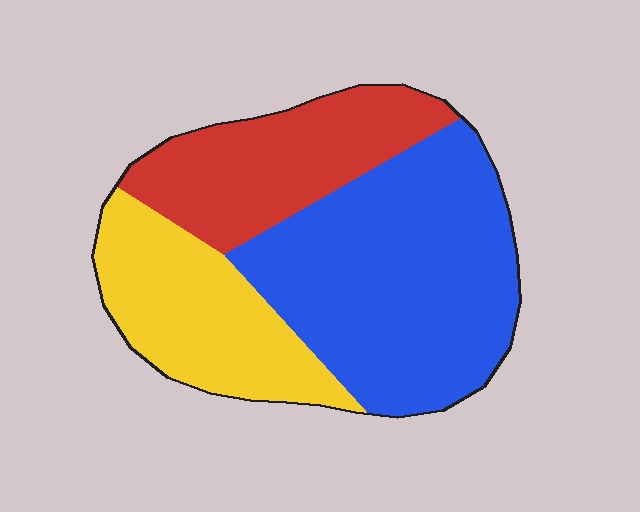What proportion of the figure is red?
Red takes up about one quarter (1/4) of the figure.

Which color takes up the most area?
Blue, at roughly 50%.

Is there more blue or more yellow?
Blue.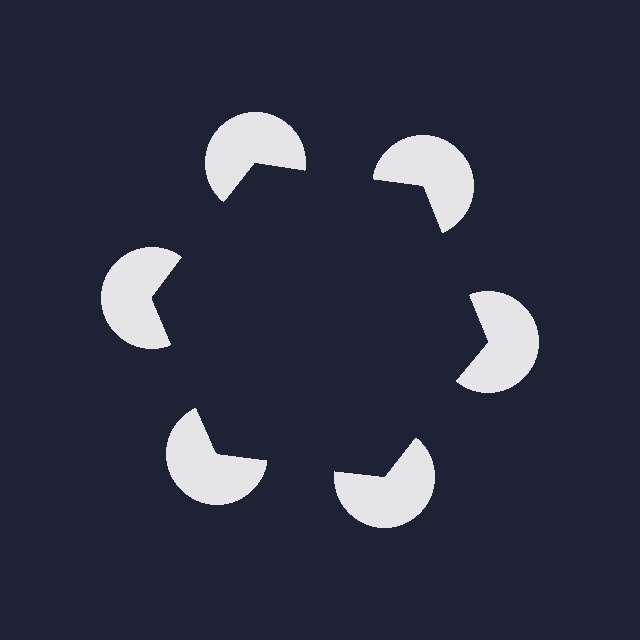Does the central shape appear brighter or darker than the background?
It typically appears slightly darker than the background, even though no actual brightness change is drawn.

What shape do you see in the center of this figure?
An illusory hexagon — its edges are inferred from the aligned wedge cuts in the pac-man discs, not physically drawn.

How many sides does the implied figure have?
6 sides.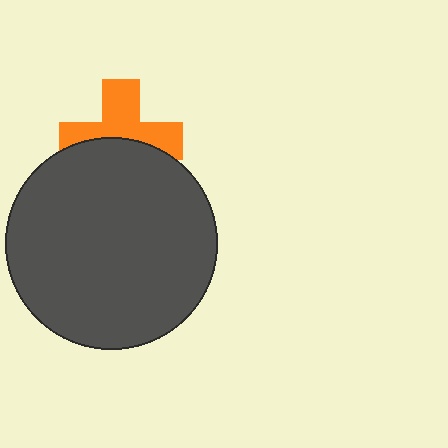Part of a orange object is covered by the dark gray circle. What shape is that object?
It is a cross.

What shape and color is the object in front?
The object in front is a dark gray circle.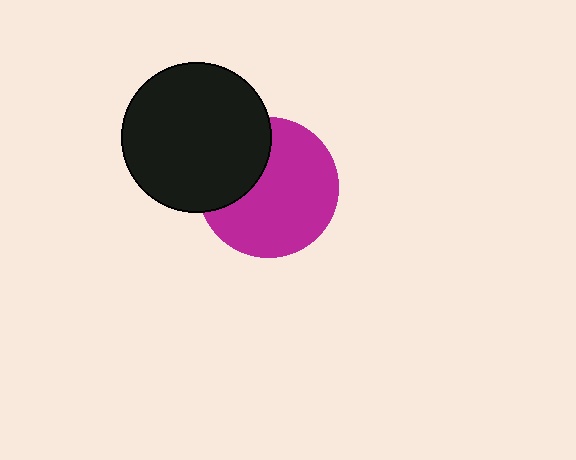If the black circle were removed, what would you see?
You would see the complete magenta circle.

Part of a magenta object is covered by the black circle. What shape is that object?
It is a circle.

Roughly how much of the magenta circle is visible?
Most of it is visible (roughly 70%).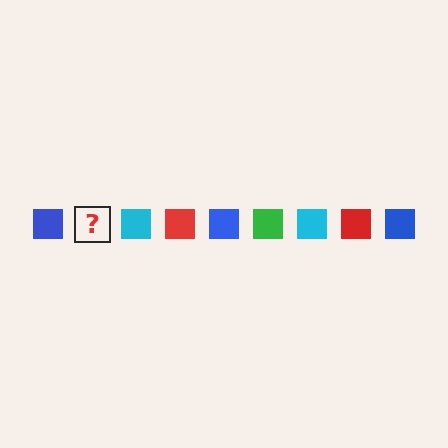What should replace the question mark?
The question mark should be replaced with a green square.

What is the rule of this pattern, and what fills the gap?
The rule is that the pattern cycles through blue, green, cyan, red squares. The gap should be filled with a green square.